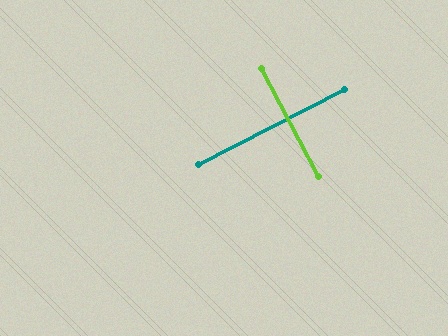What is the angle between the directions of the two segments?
Approximately 89 degrees.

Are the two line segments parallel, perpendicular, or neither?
Perpendicular — they meet at approximately 89°.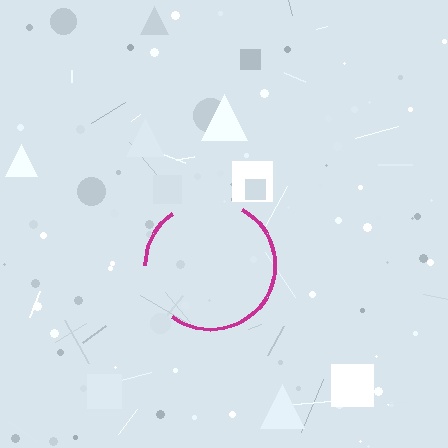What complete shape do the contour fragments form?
The contour fragments form a circle.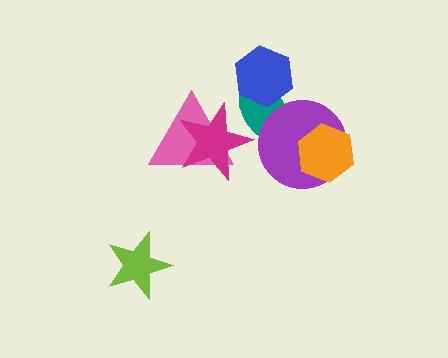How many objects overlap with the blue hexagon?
1 object overlaps with the blue hexagon.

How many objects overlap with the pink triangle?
1 object overlaps with the pink triangle.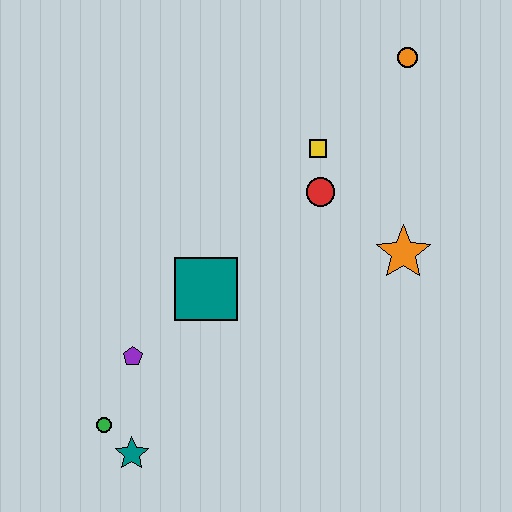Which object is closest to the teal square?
The purple pentagon is closest to the teal square.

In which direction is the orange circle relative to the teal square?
The orange circle is above the teal square.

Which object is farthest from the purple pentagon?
The orange circle is farthest from the purple pentagon.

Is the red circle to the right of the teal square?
Yes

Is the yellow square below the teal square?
No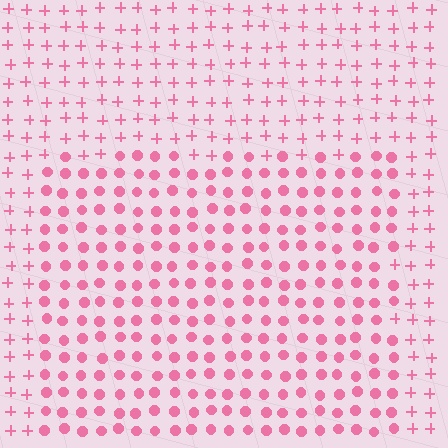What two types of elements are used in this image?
The image uses circles inside the rectangle region and plus signs outside it.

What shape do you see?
I see a rectangle.